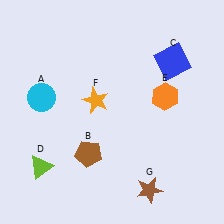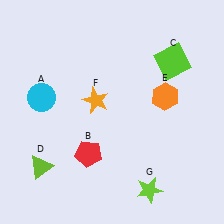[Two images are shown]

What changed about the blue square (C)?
In Image 1, C is blue. In Image 2, it changed to lime.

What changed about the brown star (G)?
In Image 1, G is brown. In Image 2, it changed to lime.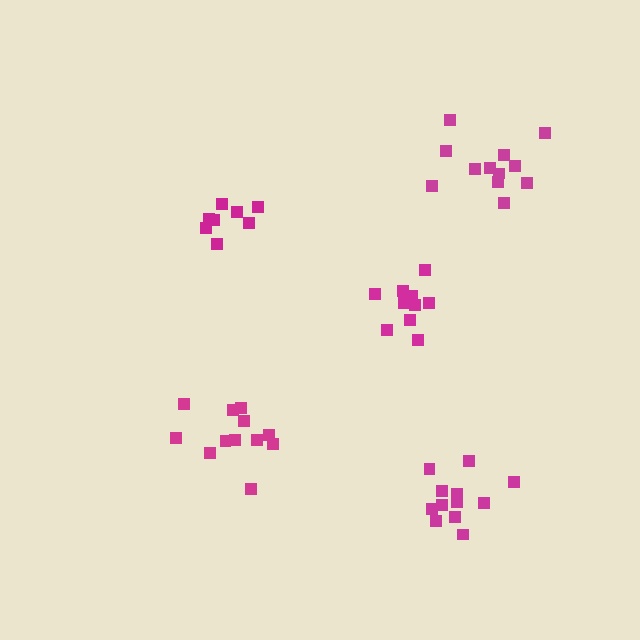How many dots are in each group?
Group 1: 12 dots, Group 2: 12 dots, Group 3: 8 dots, Group 4: 12 dots, Group 5: 10 dots (54 total).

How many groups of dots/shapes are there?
There are 5 groups.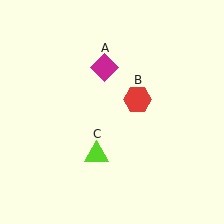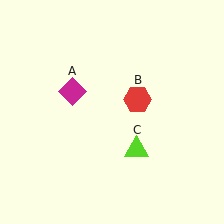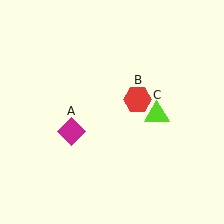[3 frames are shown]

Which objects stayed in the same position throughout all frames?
Red hexagon (object B) remained stationary.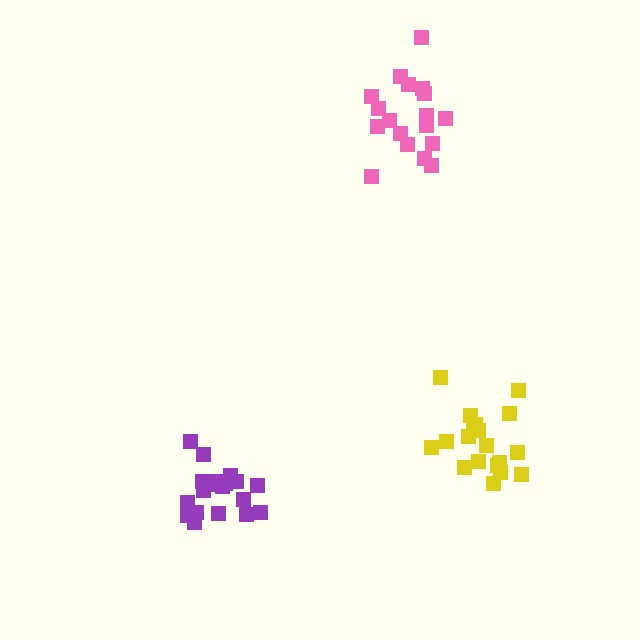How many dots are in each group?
Group 1: 19 dots, Group 2: 18 dots, Group 3: 19 dots (56 total).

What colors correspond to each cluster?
The clusters are colored: yellow, pink, purple.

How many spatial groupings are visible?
There are 3 spatial groupings.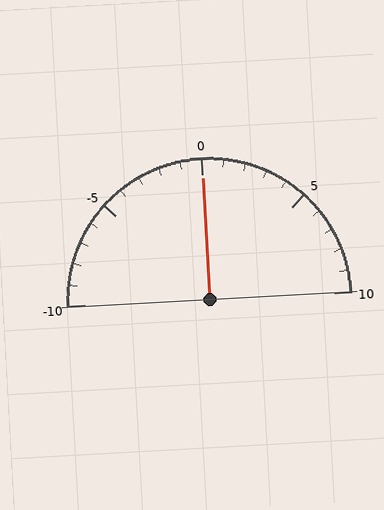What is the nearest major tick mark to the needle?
The nearest major tick mark is 0.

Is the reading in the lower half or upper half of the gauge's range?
The reading is in the upper half of the range (-10 to 10).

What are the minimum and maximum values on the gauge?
The gauge ranges from -10 to 10.